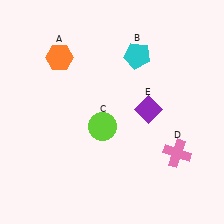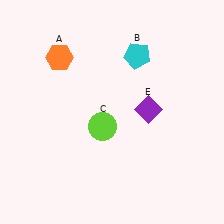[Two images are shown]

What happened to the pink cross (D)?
The pink cross (D) was removed in Image 2. It was in the bottom-right area of Image 1.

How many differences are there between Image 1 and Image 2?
There is 1 difference between the two images.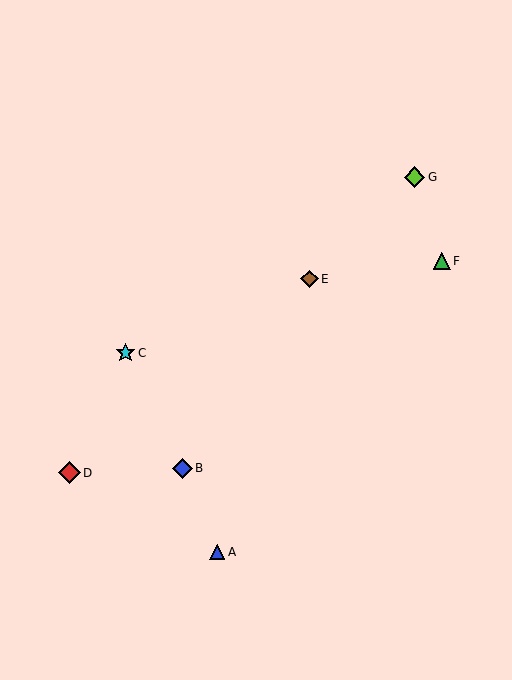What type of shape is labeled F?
Shape F is a green triangle.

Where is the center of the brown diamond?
The center of the brown diamond is at (310, 279).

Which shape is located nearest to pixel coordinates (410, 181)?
The lime diamond (labeled G) at (414, 177) is nearest to that location.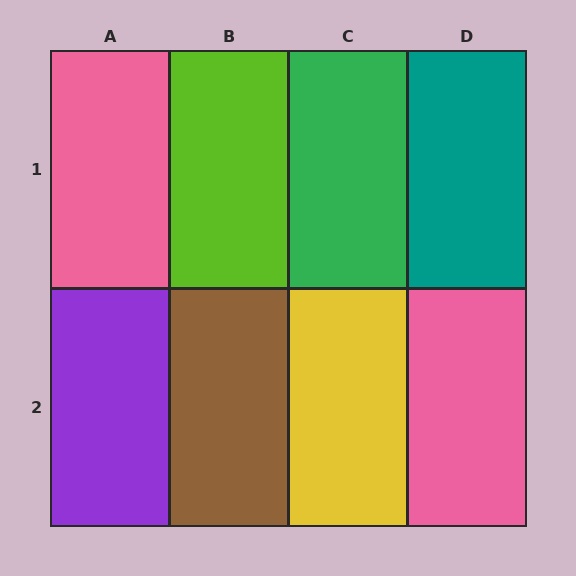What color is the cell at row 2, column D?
Pink.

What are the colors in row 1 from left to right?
Pink, lime, green, teal.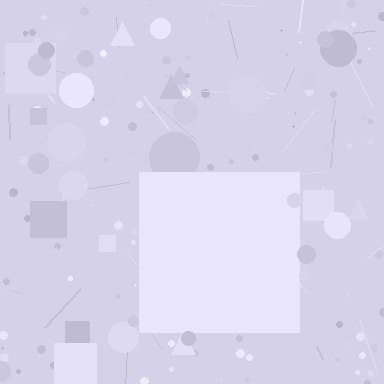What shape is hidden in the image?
A square is hidden in the image.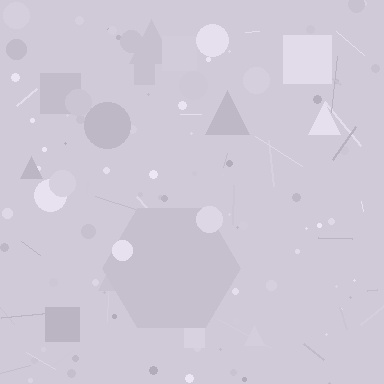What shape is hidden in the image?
A hexagon is hidden in the image.